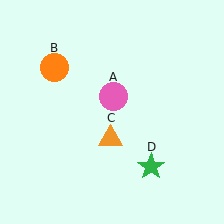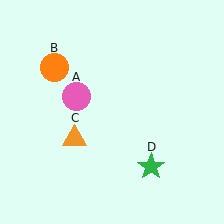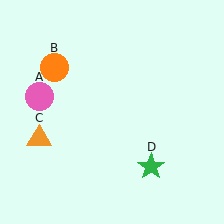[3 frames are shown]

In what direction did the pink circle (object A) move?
The pink circle (object A) moved left.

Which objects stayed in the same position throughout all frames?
Orange circle (object B) and green star (object D) remained stationary.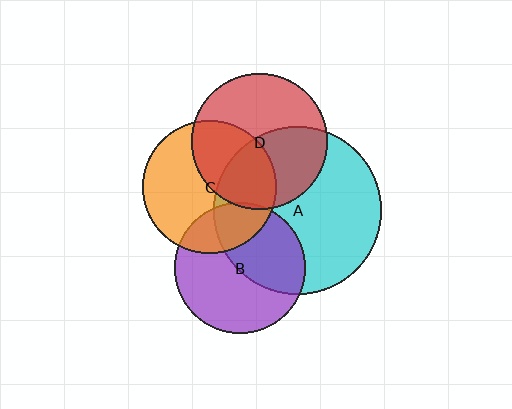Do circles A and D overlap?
Yes.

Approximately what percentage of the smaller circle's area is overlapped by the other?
Approximately 45%.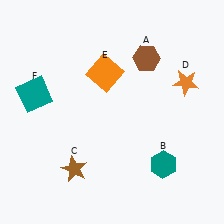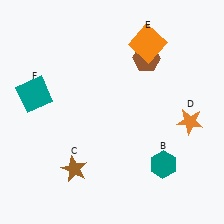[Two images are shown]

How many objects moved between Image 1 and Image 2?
2 objects moved between the two images.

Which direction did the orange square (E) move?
The orange square (E) moved right.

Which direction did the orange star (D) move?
The orange star (D) moved down.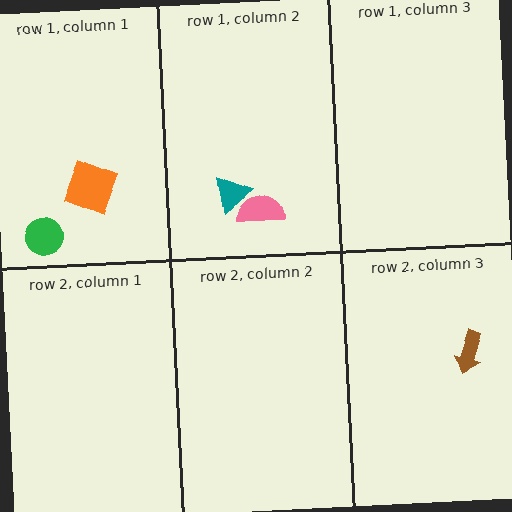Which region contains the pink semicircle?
The row 1, column 2 region.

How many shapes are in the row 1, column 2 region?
2.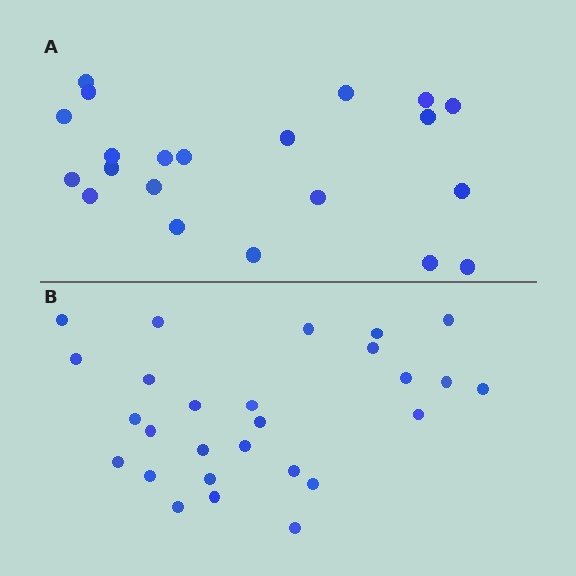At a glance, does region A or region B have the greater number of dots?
Region B (the bottom region) has more dots.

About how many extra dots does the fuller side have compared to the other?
Region B has about 6 more dots than region A.